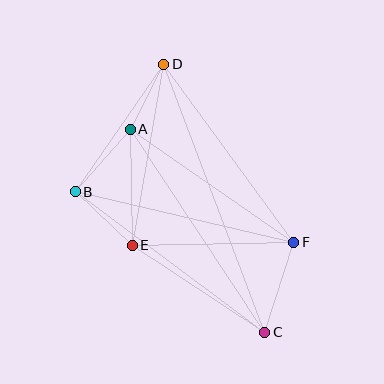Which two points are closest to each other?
Points A and D are closest to each other.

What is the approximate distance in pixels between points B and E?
The distance between B and E is approximately 78 pixels.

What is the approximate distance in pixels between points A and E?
The distance between A and E is approximately 116 pixels.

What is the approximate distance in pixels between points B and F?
The distance between B and F is approximately 224 pixels.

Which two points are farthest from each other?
Points C and D are farthest from each other.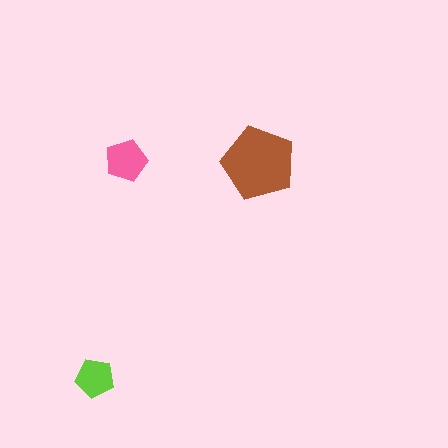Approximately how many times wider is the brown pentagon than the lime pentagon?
About 2 times wider.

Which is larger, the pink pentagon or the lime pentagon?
The pink one.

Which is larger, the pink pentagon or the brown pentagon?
The brown one.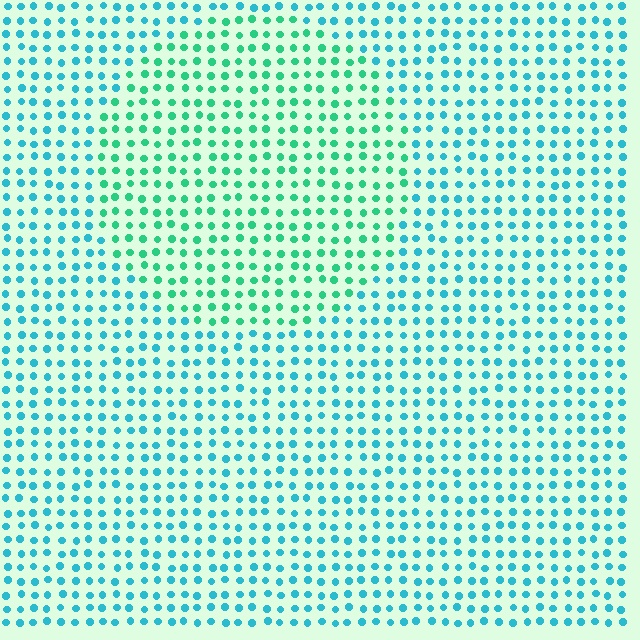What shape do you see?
I see a circle.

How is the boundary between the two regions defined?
The boundary is defined purely by a slight shift in hue (about 35 degrees). Spacing, size, and orientation are identical on both sides.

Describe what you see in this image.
The image is filled with small cyan elements in a uniform arrangement. A circle-shaped region is visible where the elements are tinted to a slightly different hue, forming a subtle color boundary.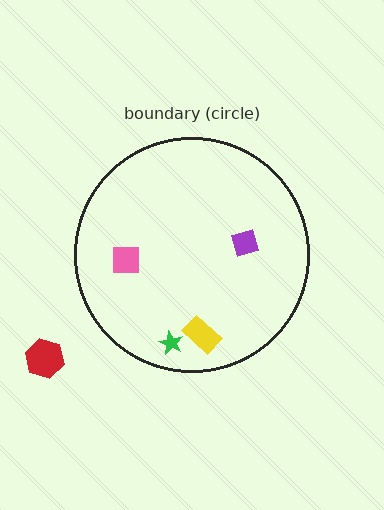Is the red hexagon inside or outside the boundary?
Outside.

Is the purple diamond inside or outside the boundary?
Inside.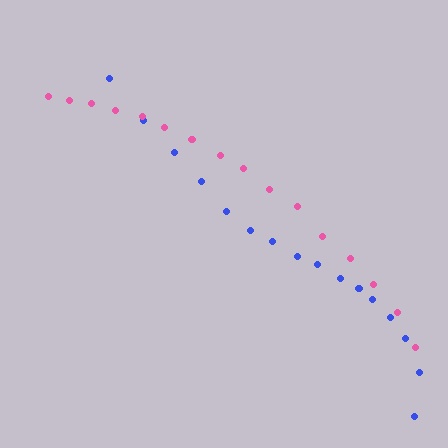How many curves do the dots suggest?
There are 2 distinct paths.